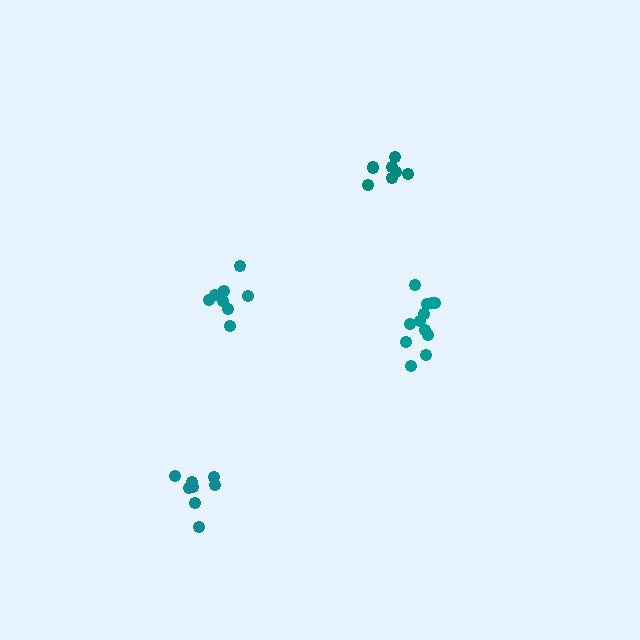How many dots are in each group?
Group 1: 8 dots, Group 2: 8 dots, Group 3: 9 dots, Group 4: 12 dots (37 total).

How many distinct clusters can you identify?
There are 4 distinct clusters.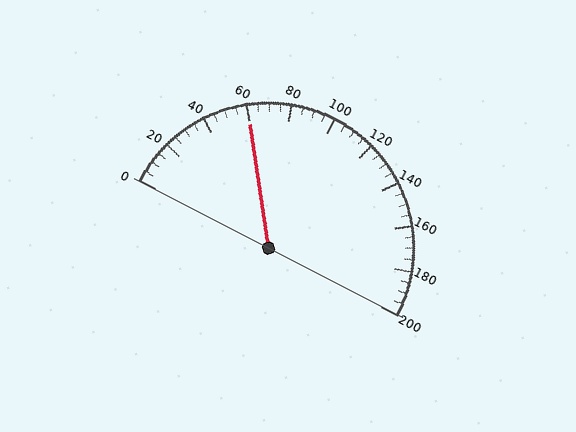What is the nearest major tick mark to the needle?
The nearest major tick mark is 60.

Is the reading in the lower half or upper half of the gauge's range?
The reading is in the lower half of the range (0 to 200).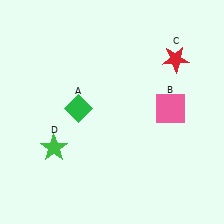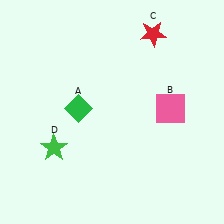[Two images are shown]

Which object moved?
The red star (C) moved up.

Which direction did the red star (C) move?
The red star (C) moved up.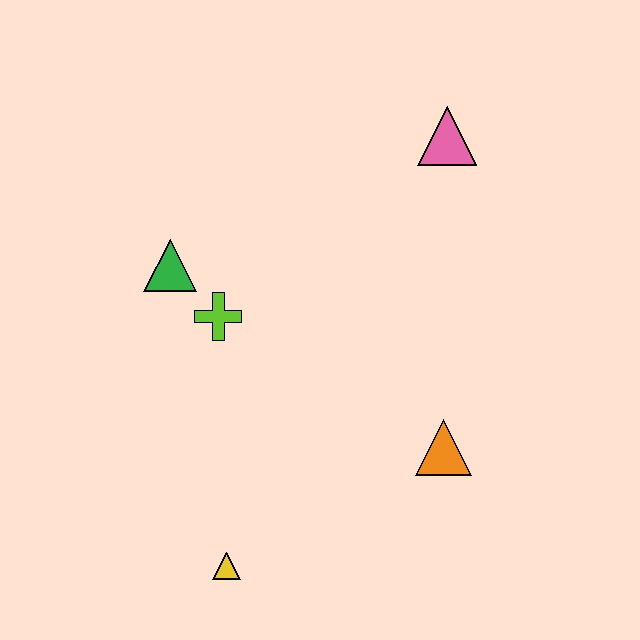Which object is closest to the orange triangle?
The yellow triangle is closest to the orange triangle.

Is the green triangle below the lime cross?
No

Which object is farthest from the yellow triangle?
The pink triangle is farthest from the yellow triangle.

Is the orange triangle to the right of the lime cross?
Yes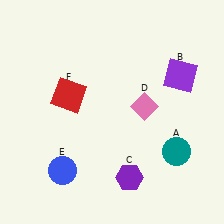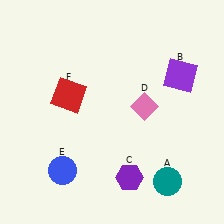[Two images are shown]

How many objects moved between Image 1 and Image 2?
1 object moved between the two images.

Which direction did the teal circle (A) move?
The teal circle (A) moved down.